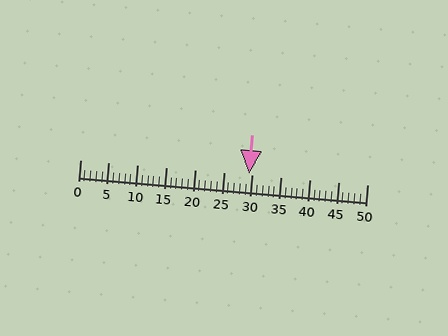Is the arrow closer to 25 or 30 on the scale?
The arrow is closer to 30.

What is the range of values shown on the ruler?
The ruler shows values from 0 to 50.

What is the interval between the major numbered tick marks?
The major tick marks are spaced 5 units apart.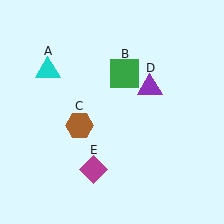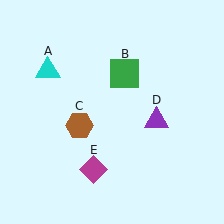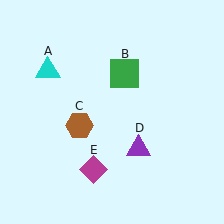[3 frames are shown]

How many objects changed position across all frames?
1 object changed position: purple triangle (object D).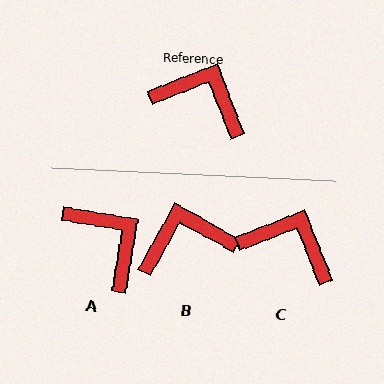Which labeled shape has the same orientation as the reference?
C.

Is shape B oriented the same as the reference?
No, it is off by about 39 degrees.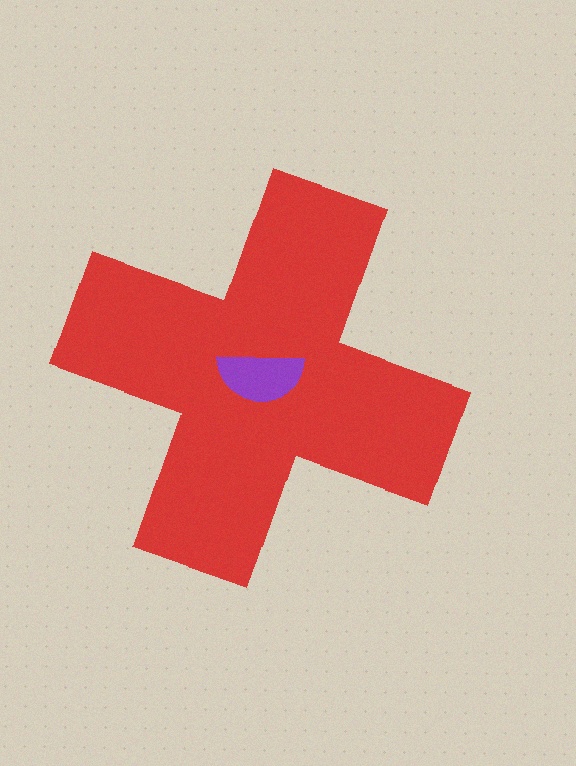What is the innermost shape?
The purple semicircle.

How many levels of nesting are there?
2.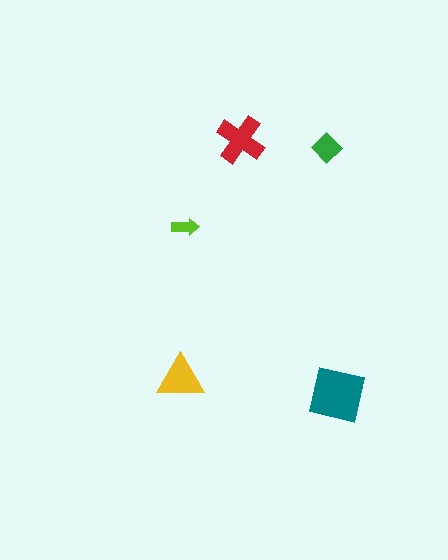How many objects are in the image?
There are 5 objects in the image.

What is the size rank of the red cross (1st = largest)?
2nd.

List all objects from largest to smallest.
The teal square, the red cross, the yellow triangle, the green diamond, the lime arrow.